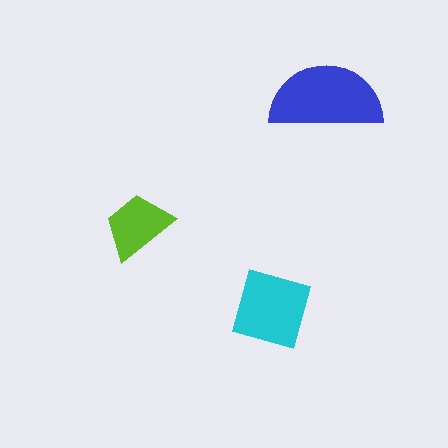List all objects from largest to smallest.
The blue semicircle, the cyan diamond, the lime trapezoid.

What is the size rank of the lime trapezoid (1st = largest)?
3rd.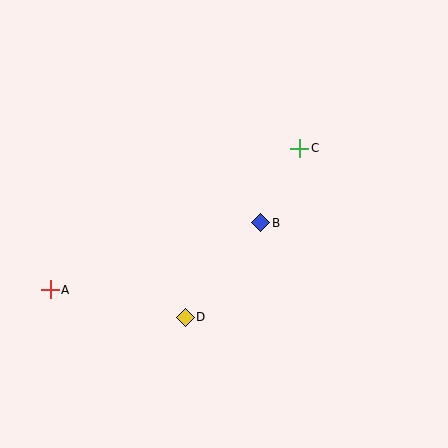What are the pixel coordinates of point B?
Point B is at (261, 223).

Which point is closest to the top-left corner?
Point A is closest to the top-left corner.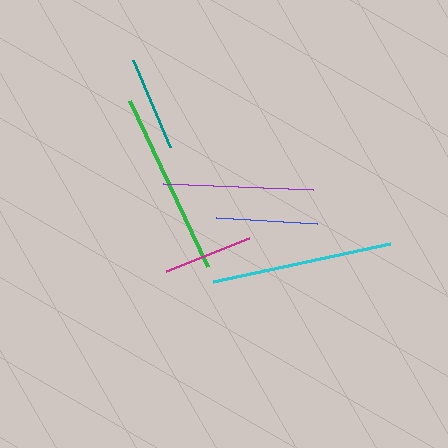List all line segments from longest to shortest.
From longest to shortest: green, cyan, purple, blue, teal, magenta.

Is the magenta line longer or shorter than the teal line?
The teal line is longer than the magenta line.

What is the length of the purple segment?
The purple segment is approximately 150 pixels long.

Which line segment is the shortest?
The magenta line is the shortest at approximately 89 pixels.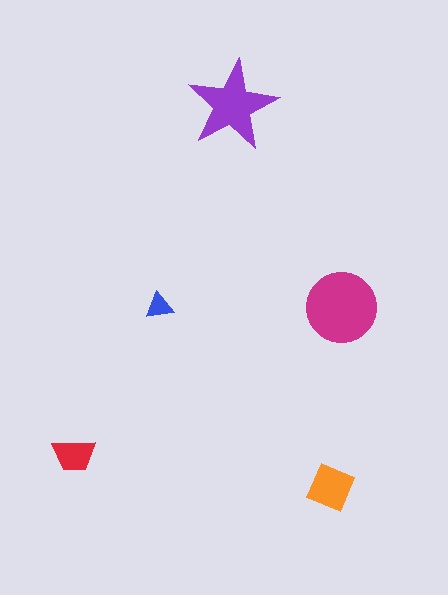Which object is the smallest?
The blue triangle.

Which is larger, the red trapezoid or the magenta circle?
The magenta circle.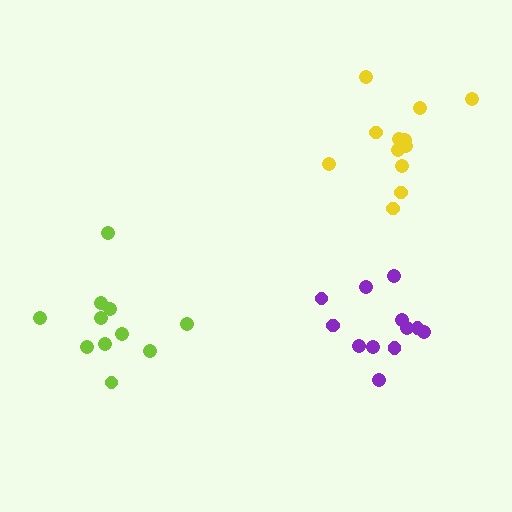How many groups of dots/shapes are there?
There are 3 groups.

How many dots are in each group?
Group 1: 12 dots, Group 2: 12 dots, Group 3: 11 dots (35 total).